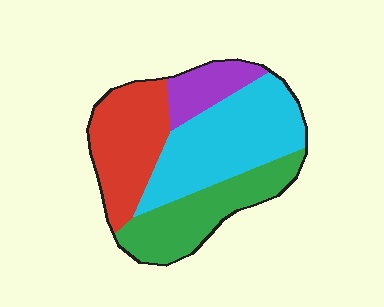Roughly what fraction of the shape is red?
Red covers about 25% of the shape.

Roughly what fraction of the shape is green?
Green covers 25% of the shape.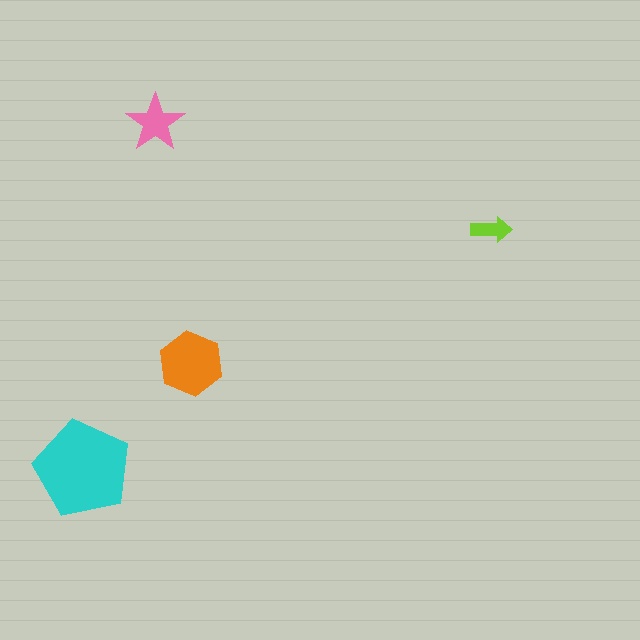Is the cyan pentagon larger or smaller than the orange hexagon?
Larger.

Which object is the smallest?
The lime arrow.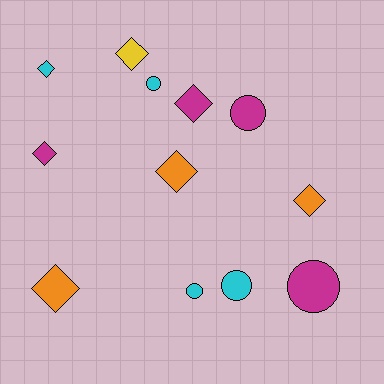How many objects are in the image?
There are 12 objects.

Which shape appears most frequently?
Diamond, with 7 objects.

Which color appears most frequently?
Magenta, with 4 objects.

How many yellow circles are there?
There are no yellow circles.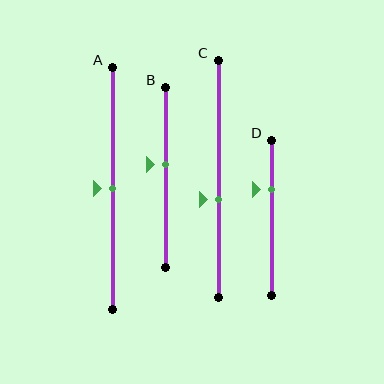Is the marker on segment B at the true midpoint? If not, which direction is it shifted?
No, the marker on segment B is shifted upward by about 7% of the segment length.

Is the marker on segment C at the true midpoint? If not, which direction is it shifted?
No, the marker on segment C is shifted downward by about 9% of the segment length.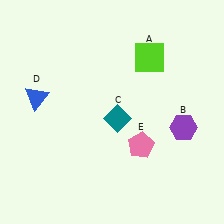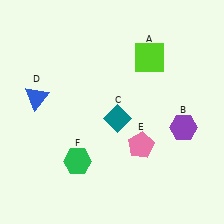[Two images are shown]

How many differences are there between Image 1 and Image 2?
There is 1 difference between the two images.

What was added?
A green hexagon (F) was added in Image 2.